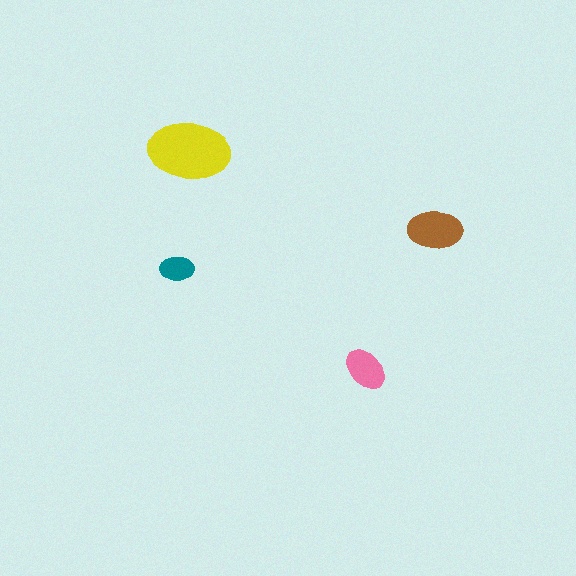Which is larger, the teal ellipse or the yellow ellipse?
The yellow one.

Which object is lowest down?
The pink ellipse is bottommost.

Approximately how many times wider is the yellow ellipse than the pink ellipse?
About 2 times wider.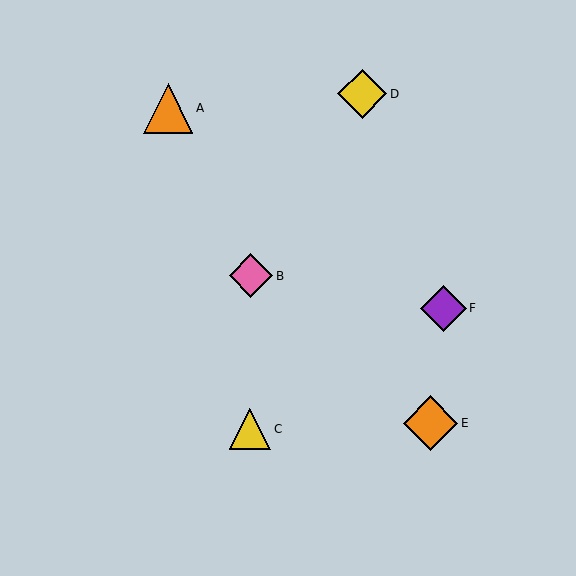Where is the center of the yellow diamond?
The center of the yellow diamond is at (362, 94).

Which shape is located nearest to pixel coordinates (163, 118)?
The orange triangle (labeled A) at (168, 108) is nearest to that location.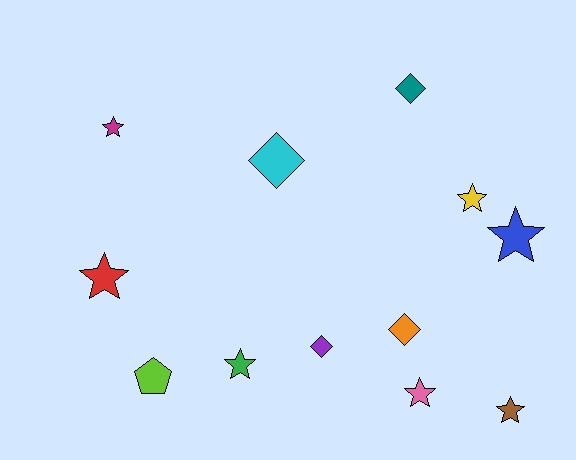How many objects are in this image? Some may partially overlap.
There are 12 objects.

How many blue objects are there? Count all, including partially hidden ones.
There is 1 blue object.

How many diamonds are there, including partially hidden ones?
There are 4 diamonds.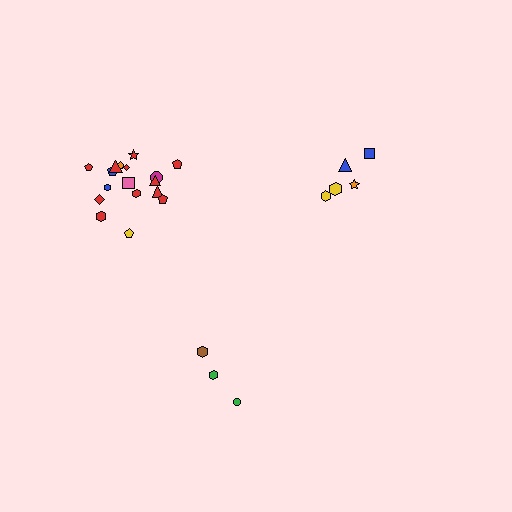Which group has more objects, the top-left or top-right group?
The top-left group.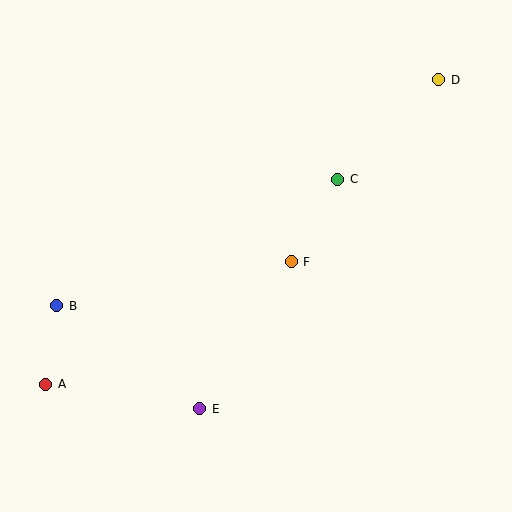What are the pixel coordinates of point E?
Point E is at (200, 409).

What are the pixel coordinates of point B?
Point B is at (57, 306).